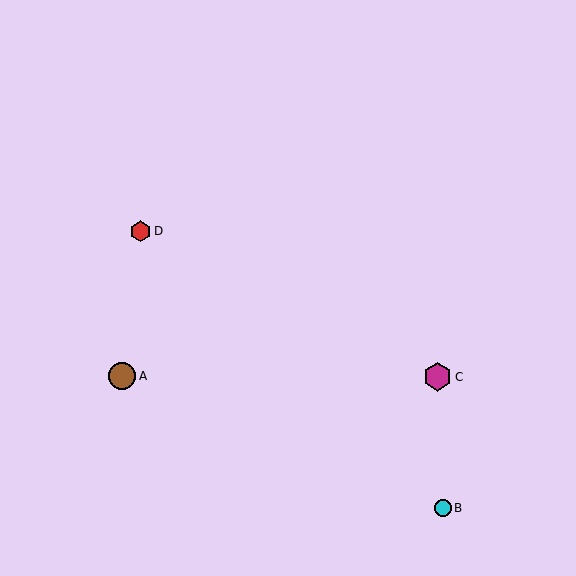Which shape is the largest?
The magenta hexagon (labeled C) is the largest.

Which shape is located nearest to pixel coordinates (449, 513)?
The cyan circle (labeled B) at (443, 508) is nearest to that location.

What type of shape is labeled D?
Shape D is a red hexagon.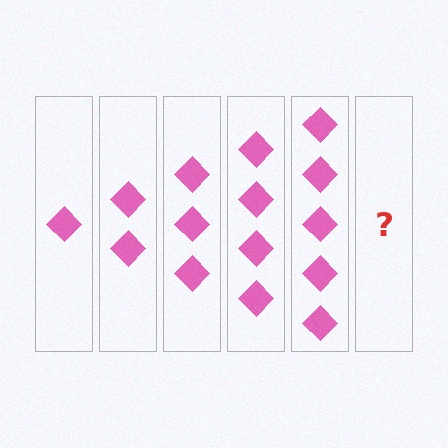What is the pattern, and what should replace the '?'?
The pattern is that each step adds one more diamond. The '?' should be 6 diamonds.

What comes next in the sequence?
The next element should be 6 diamonds.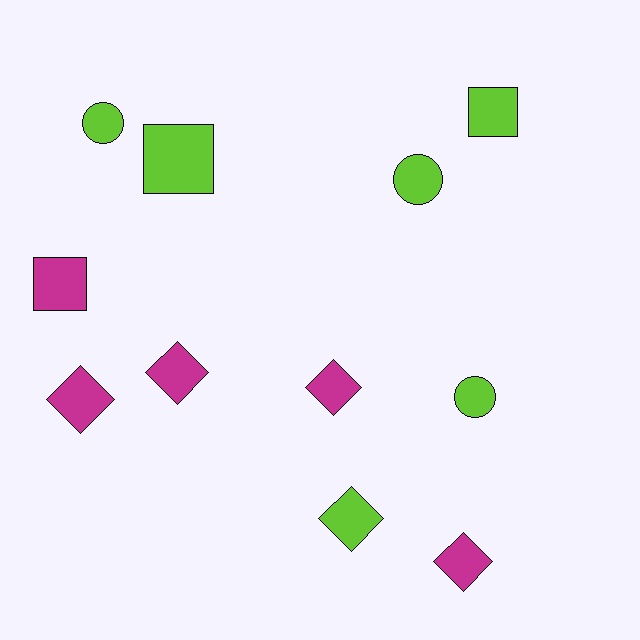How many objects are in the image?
There are 11 objects.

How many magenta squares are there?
There is 1 magenta square.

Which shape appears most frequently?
Diamond, with 5 objects.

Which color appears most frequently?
Lime, with 6 objects.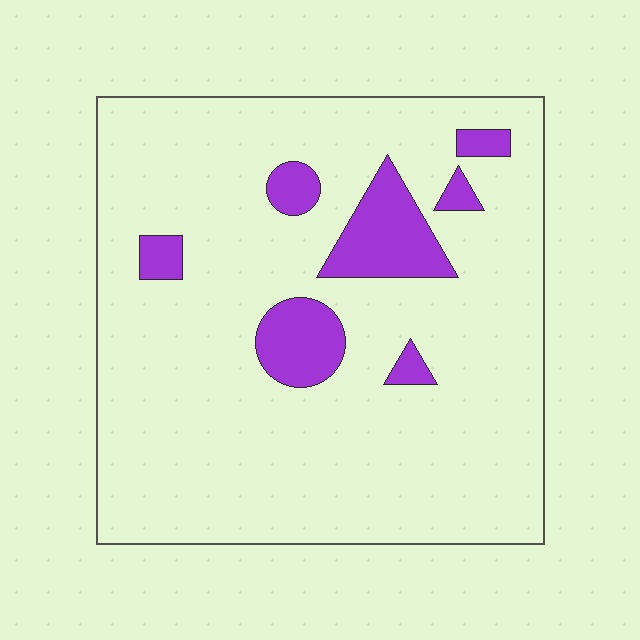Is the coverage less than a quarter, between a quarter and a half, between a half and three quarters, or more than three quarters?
Less than a quarter.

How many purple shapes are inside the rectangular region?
7.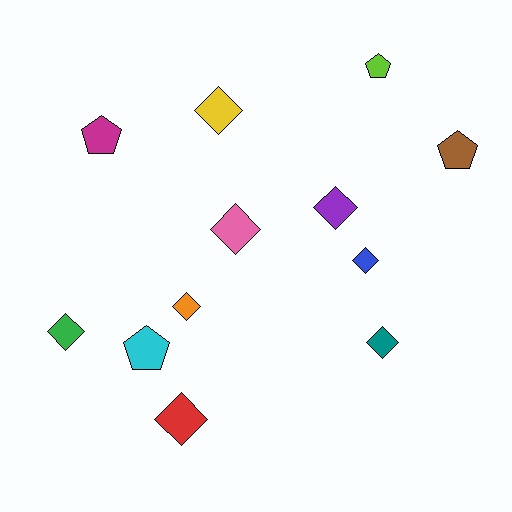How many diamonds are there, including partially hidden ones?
There are 8 diamonds.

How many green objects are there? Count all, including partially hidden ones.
There is 1 green object.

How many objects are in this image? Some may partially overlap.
There are 12 objects.